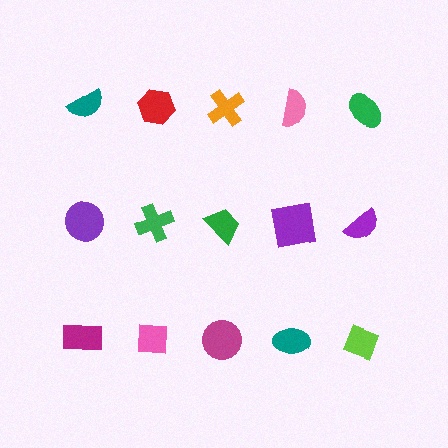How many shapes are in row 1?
5 shapes.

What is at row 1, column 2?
A red hexagon.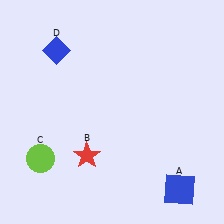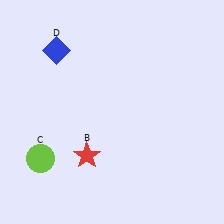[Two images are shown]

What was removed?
The blue square (A) was removed in Image 2.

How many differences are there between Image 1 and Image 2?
There is 1 difference between the two images.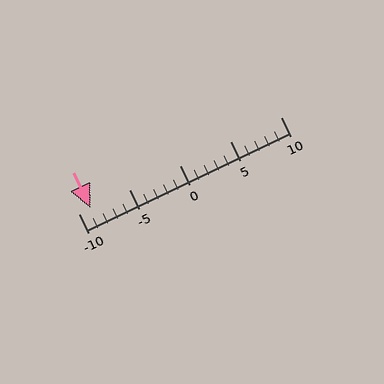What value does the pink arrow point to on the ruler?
The pink arrow points to approximately -9.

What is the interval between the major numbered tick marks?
The major tick marks are spaced 5 units apart.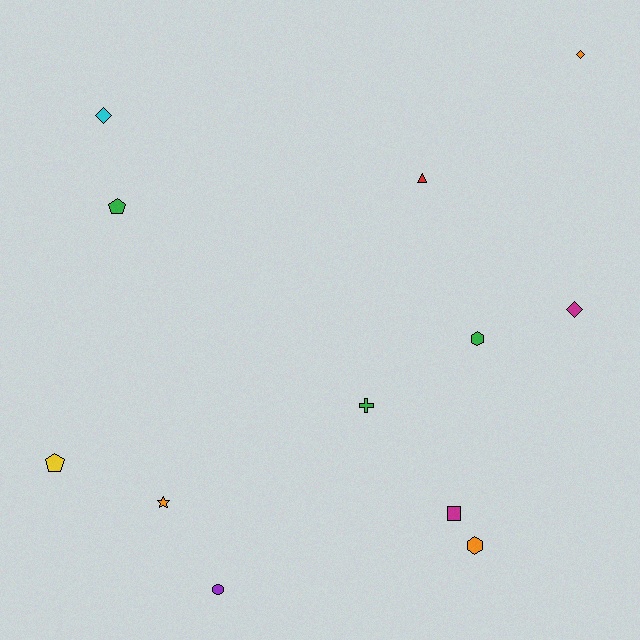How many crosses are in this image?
There is 1 cross.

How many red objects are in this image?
There is 1 red object.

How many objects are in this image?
There are 12 objects.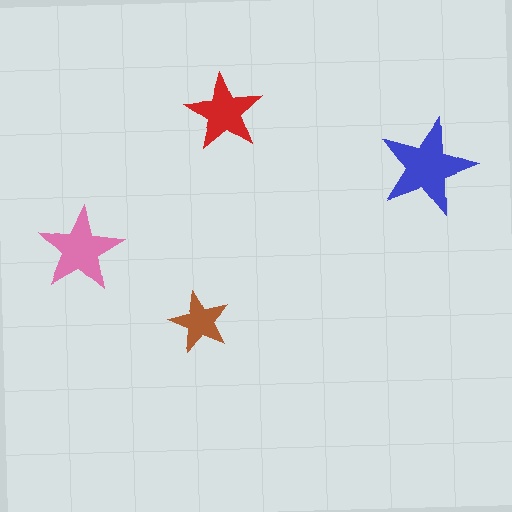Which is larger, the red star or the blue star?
The blue one.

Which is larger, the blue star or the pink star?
The blue one.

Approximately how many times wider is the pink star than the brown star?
About 1.5 times wider.